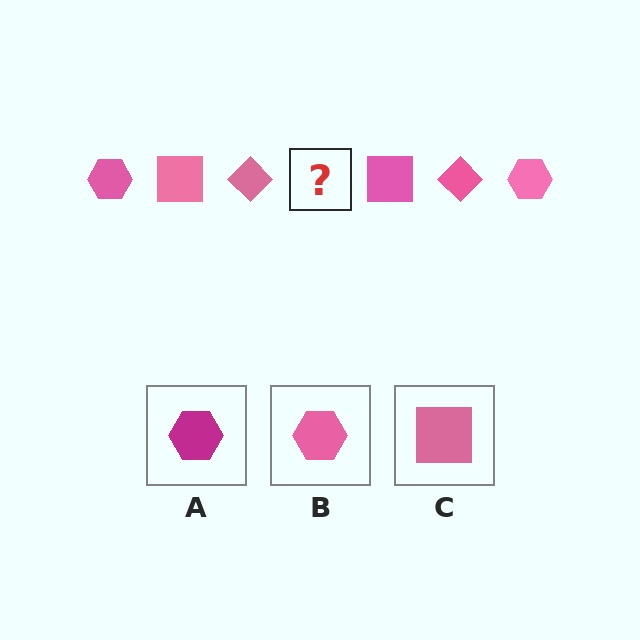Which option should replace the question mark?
Option B.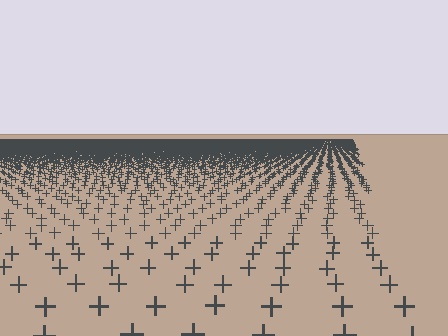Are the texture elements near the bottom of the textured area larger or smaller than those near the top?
Larger. Near the bottom, elements are closer to the viewer and appear at a bigger on-screen size.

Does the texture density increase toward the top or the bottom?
Density increases toward the top.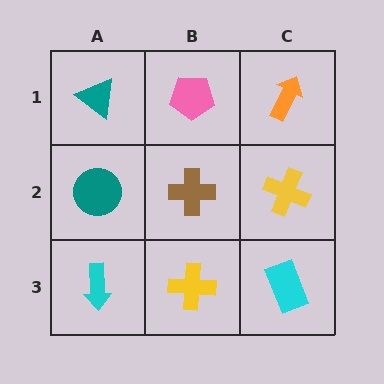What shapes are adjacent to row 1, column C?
A yellow cross (row 2, column C), a pink pentagon (row 1, column B).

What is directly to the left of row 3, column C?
A yellow cross.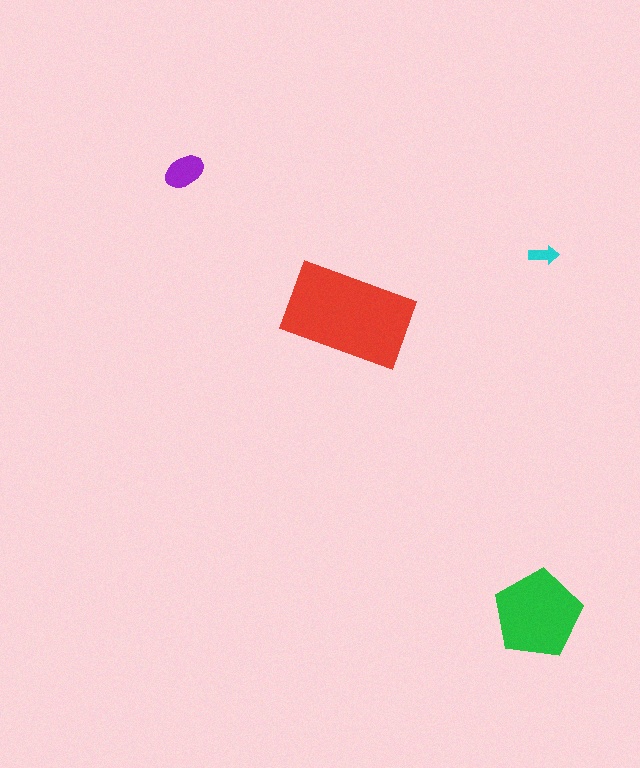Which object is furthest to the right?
The cyan arrow is rightmost.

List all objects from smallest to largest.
The cyan arrow, the purple ellipse, the green pentagon, the red rectangle.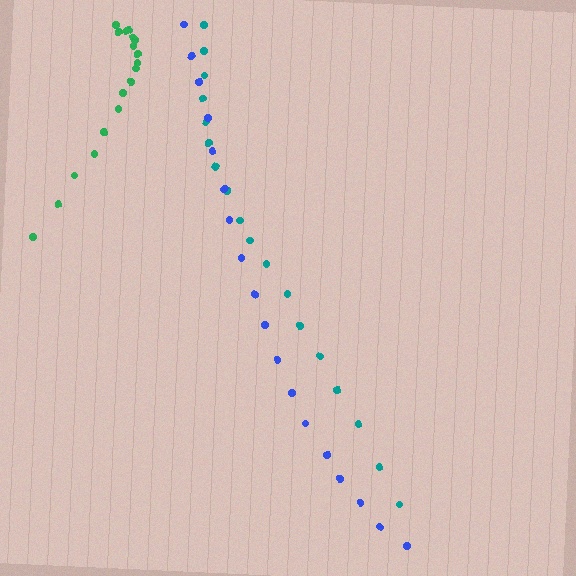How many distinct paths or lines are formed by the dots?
There are 3 distinct paths.